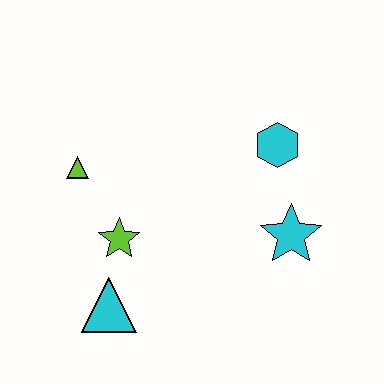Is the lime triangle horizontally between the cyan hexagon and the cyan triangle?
No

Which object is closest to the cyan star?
The cyan hexagon is closest to the cyan star.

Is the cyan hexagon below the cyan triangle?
No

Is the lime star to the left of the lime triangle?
No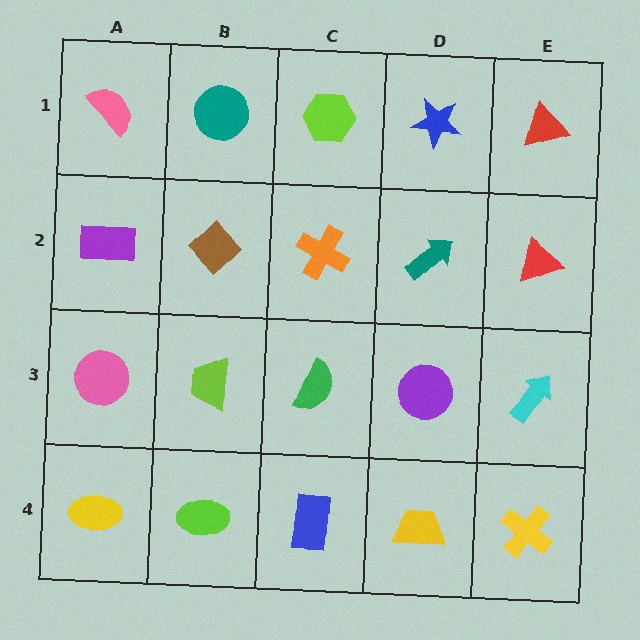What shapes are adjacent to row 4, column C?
A green semicircle (row 3, column C), a lime ellipse (row 4, column B), a yellow trapezoid (row 4, column D).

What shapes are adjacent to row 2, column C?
A lime hexagon (row 1, column C), a green semicircle (row 3, column C), a brown diamond (row 2, column B), a teal arrow (row 2, column D).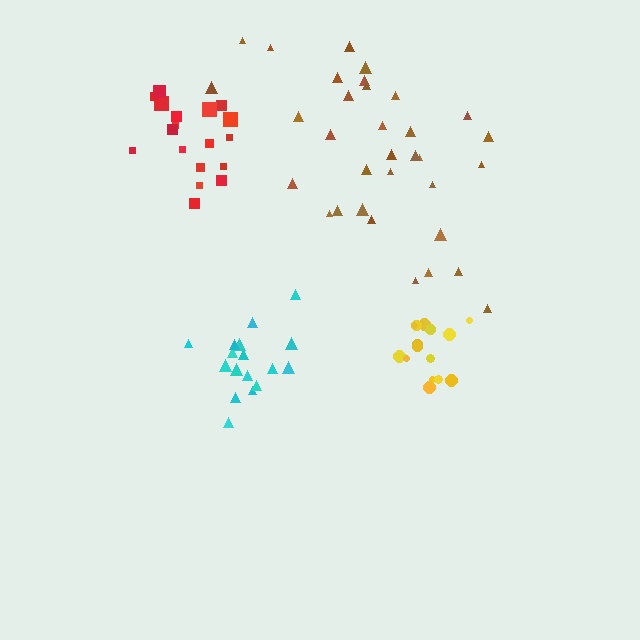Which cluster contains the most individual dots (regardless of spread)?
Brown (33).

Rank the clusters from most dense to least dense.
yellow, cyan, red, brown.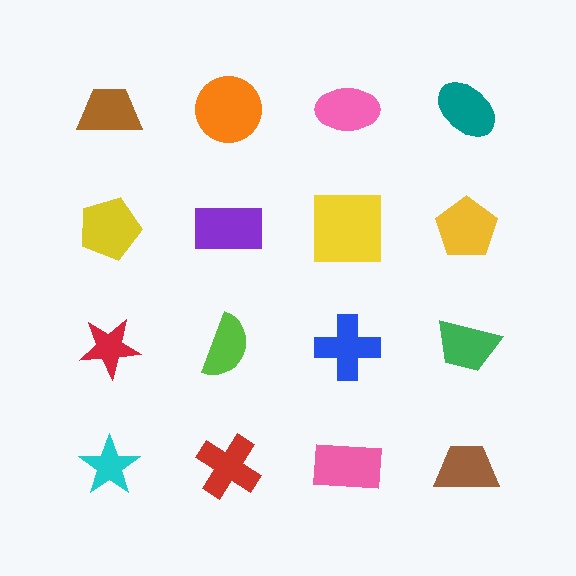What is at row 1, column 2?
An orange circle.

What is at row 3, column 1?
A red star.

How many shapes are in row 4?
4 shapes.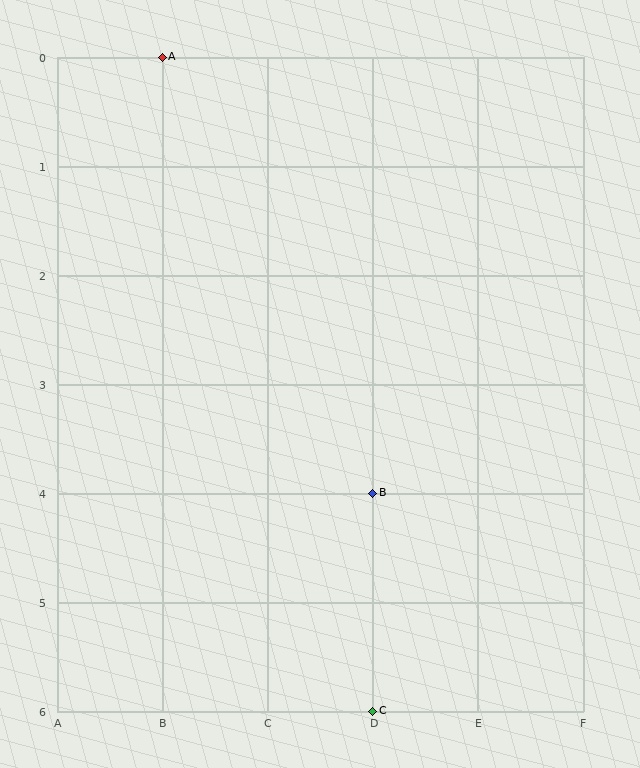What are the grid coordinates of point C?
Point C is at grid coordinates (D, 6).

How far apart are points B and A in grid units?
Points B and A are 2 columns and 4 rows apart (about 4.5 grid units diagonally).